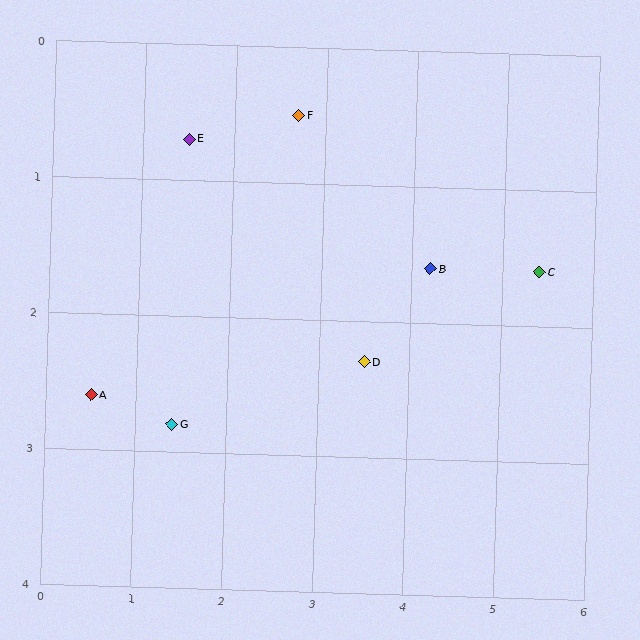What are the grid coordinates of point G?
Point G is at approximately (1.4, 2.8).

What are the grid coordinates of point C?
Point C is at approximately (5.4, 1.6).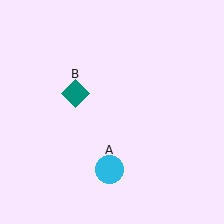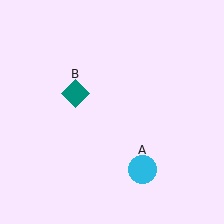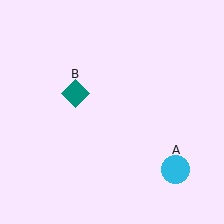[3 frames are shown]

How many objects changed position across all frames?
1 object changed position: cyan circle (object A).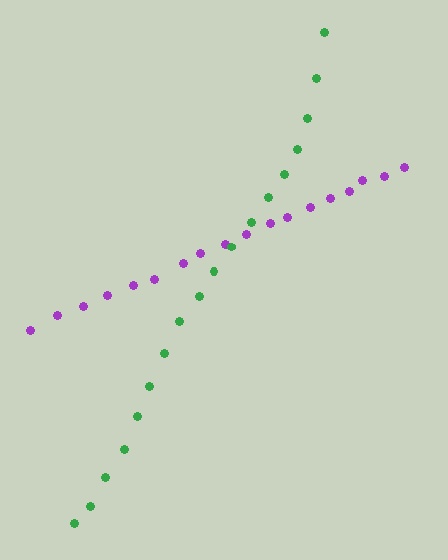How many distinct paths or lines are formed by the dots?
There are 2 distinct paths.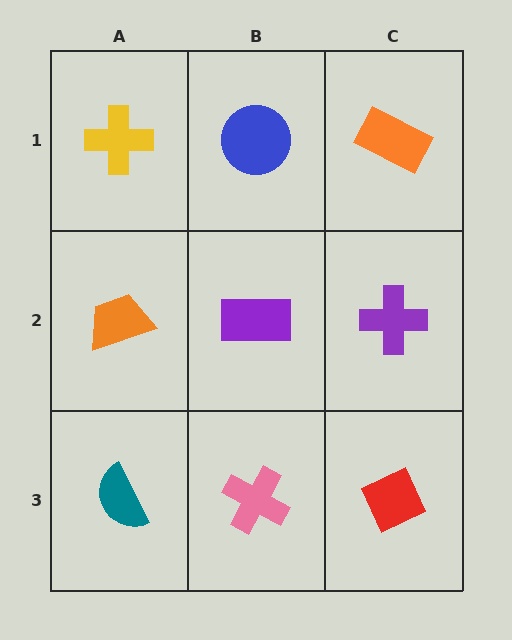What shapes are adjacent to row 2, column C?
An orange rectangle (row 1, column C), a red diamond (row 3, column C), a purple rectangle (row 2, column B).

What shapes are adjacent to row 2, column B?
A blue circle (row 1, column B), a pink cross (row 3, column B), an orange trapezoid (row 2, column A), a purple cross (row 2, column C).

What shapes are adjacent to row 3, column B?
A purple rectangle (row 2, column B), a teal semicircle (row 3, column A), a red diamond (row 3, column C).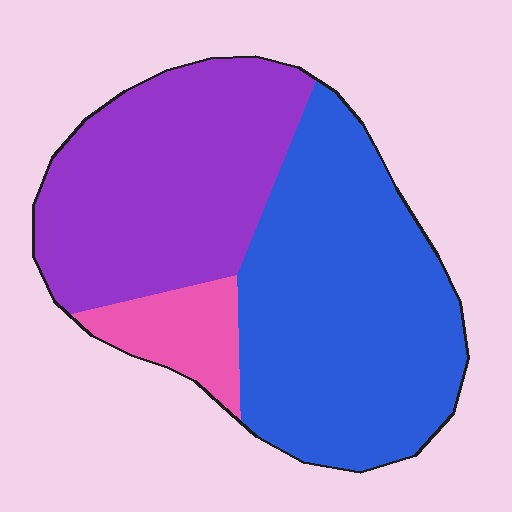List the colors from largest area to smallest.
From largest to smallest: blue, purple, pink.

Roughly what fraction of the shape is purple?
Purple takes up between a quarter and a half of the shape.